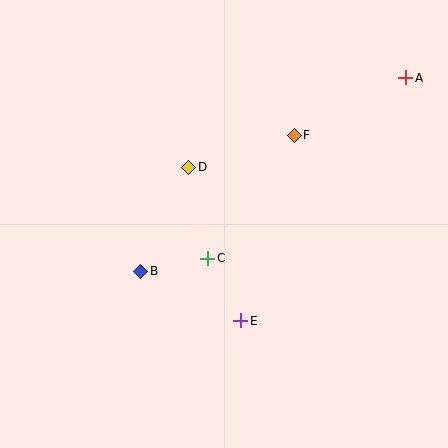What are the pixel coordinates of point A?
Point A is at (406, 78).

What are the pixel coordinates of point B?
Point B is at (141, 271).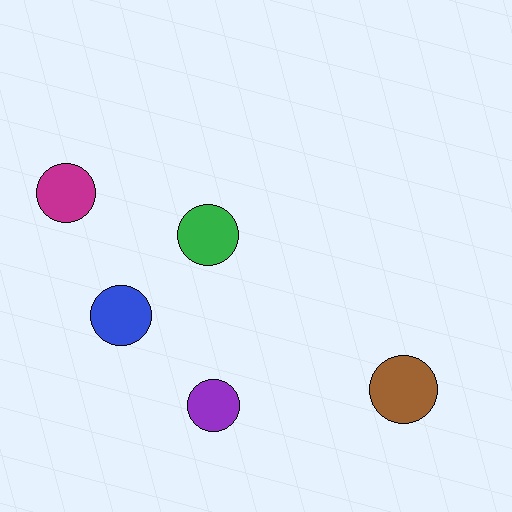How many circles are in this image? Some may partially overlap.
There are 5 circles.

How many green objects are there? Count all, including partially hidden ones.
There is 1 green object.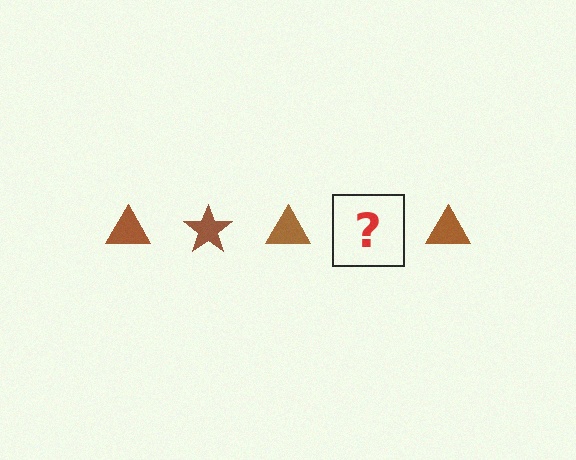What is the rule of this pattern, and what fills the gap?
The rule is that the pattern cycles through triangle, star shapes in brown. The gap should be filled with a brown star.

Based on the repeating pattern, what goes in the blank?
The blank should be a brown star.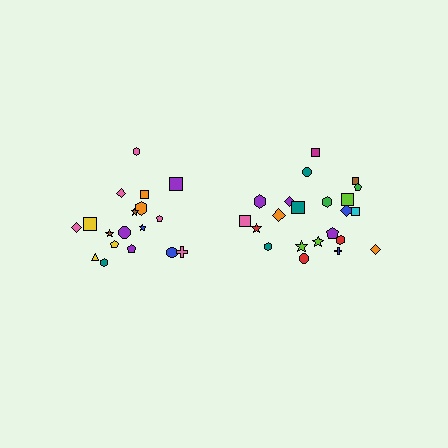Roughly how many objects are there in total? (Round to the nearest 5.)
Roughly 40 objects in total.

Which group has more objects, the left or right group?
The right group.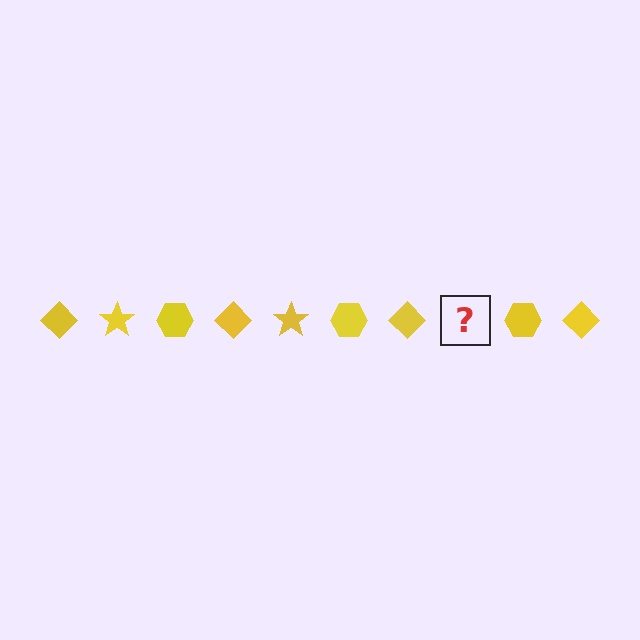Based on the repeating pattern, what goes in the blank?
The blank should be a yellow star.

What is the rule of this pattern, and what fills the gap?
The rule is that the pattern cycles through diamond, star, hexagon shapes in yellow. The gap should be filled with a yellow star.